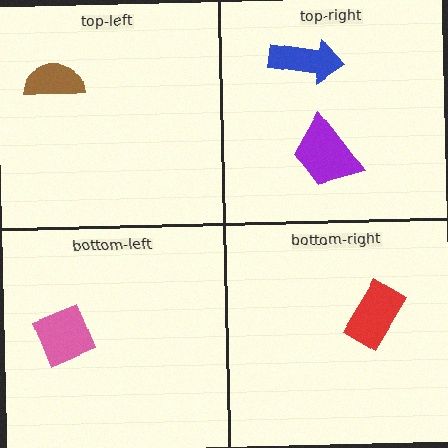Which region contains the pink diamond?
The bottom-left region.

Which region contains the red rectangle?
The bottom-right region.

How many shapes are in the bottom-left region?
1.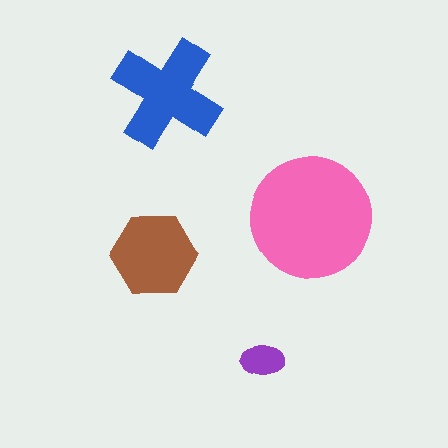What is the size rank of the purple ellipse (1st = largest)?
4th.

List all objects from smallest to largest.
The purple ellipse, the brown hexagon, the blue cross, the pink circle.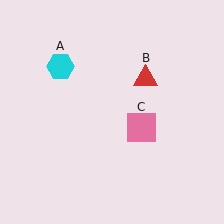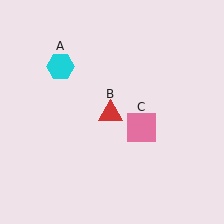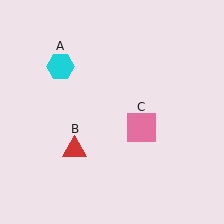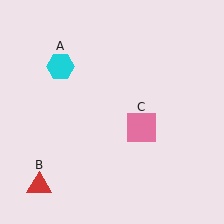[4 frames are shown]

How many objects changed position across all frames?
1 object changed position: red triangle (object B).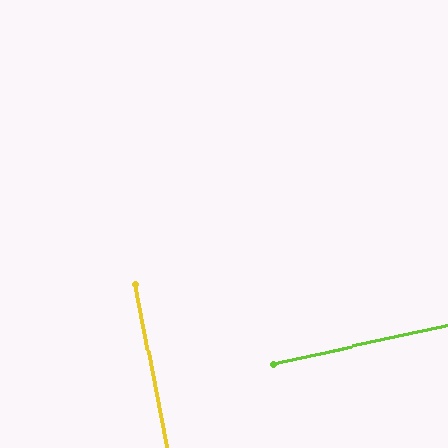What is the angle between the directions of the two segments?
Approximately 89 degrees.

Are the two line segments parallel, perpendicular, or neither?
Perpendicular — they meet at approximately 89°.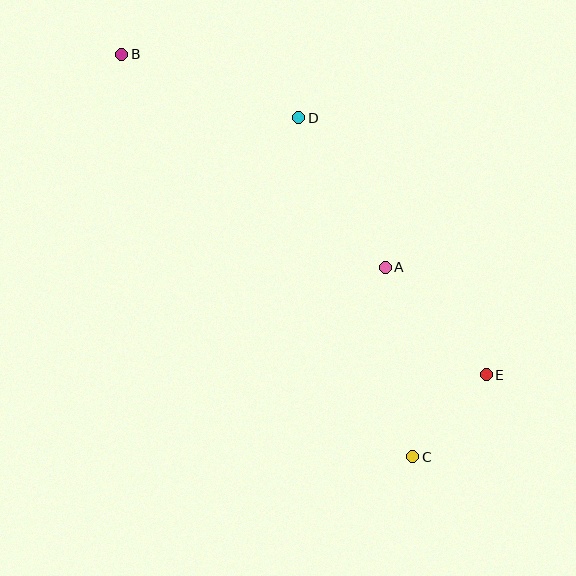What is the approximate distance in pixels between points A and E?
The distance between A and E is approximately 148 pixels.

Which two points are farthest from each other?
Points B and C are farthest from each other.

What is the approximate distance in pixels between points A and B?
The distance between A and B is approximately 339 pixels.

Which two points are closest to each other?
Points C and E are closest to each other.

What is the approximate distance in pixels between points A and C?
The distance between A and C is approximately 192 pixels.